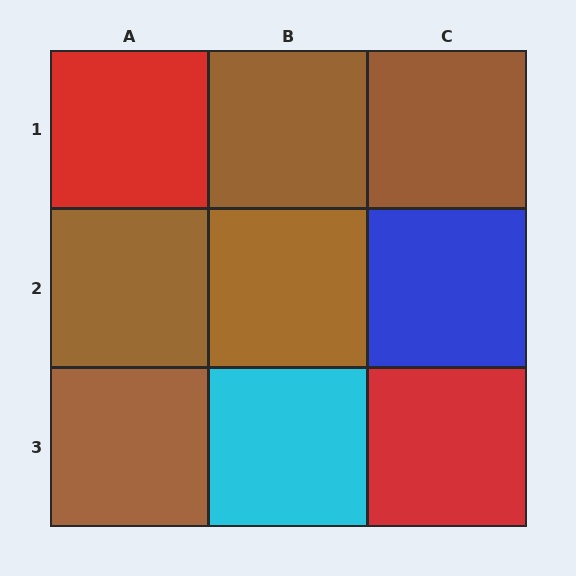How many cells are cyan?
1 cell is cyan.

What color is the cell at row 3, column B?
Cyan.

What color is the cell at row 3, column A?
Brown.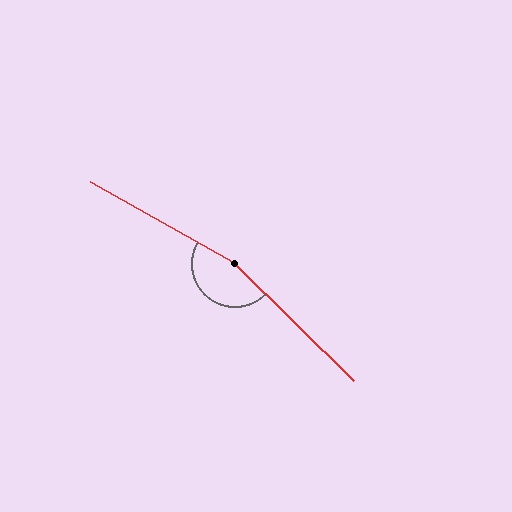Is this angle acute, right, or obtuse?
It is obtuse.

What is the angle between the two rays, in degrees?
Approximately 165 degrees.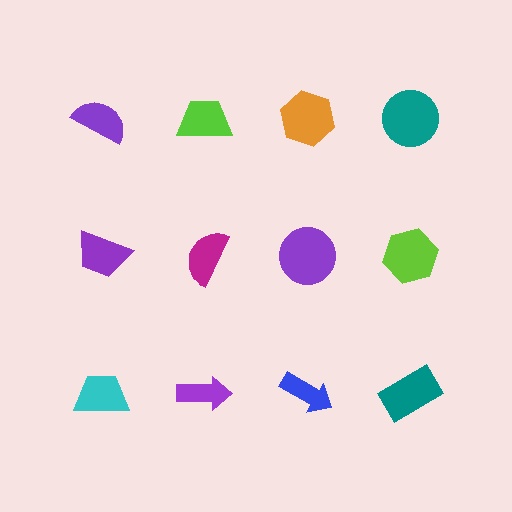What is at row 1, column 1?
A purple semicircle.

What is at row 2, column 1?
A purple trapezoid.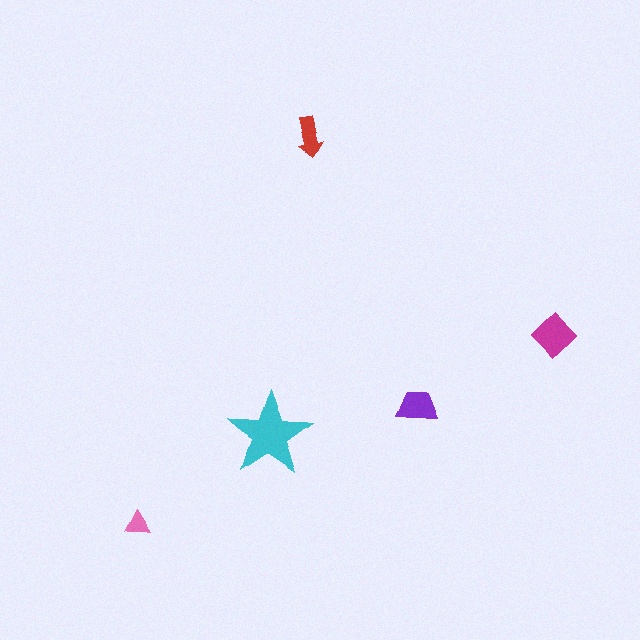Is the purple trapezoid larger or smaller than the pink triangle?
Larger.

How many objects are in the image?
There are 5 objects in the image.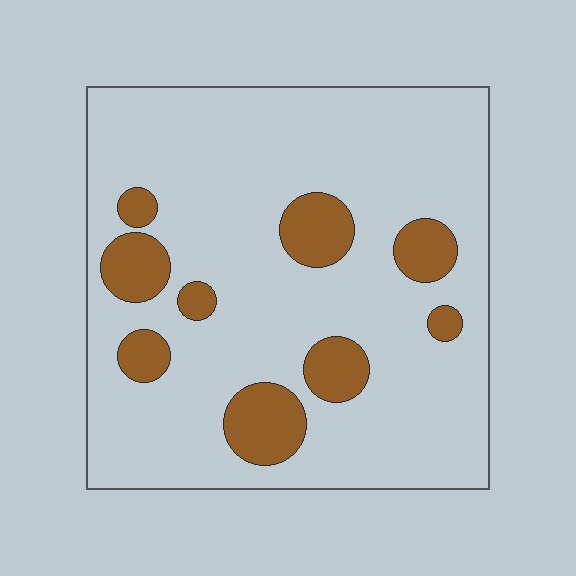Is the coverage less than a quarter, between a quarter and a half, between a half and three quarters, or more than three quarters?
Less than a quarter.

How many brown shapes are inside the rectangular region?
9.